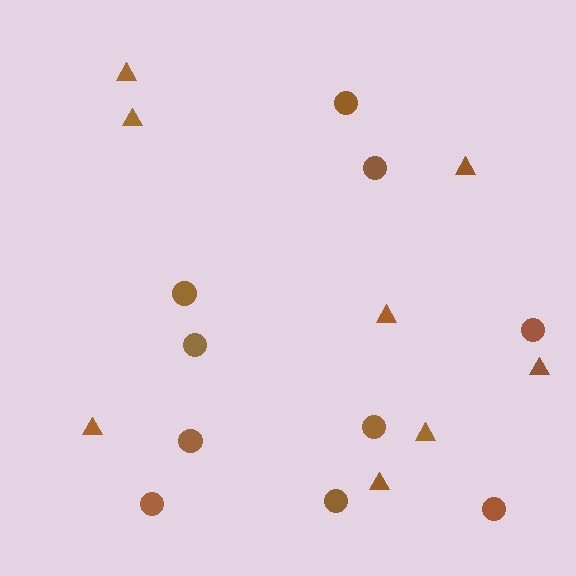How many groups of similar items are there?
There are 2 groups: one group of circles (10) and one group of triangles (8).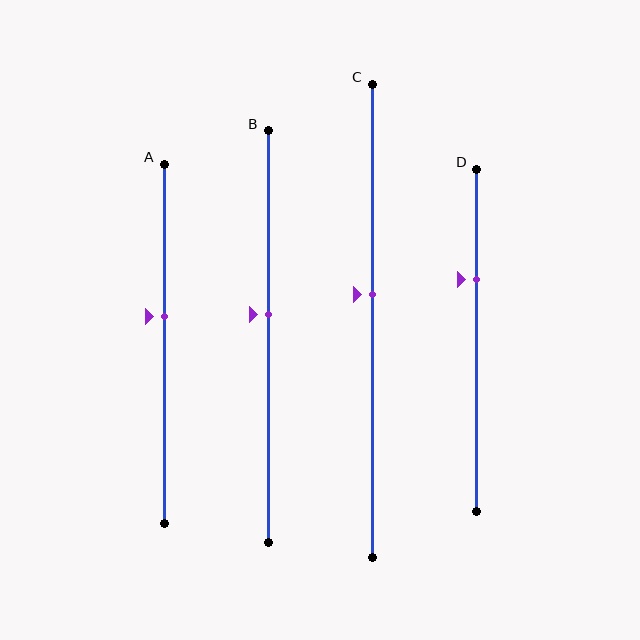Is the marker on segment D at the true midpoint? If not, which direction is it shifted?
No, the marker on segment D is shifted upward by about 18% of the segment length.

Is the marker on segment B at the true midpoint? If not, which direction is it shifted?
No, the marker on segment B is shifted upward by about 5% of the segment length.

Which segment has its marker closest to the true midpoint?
Segment B has its marker closest to the true midpoint.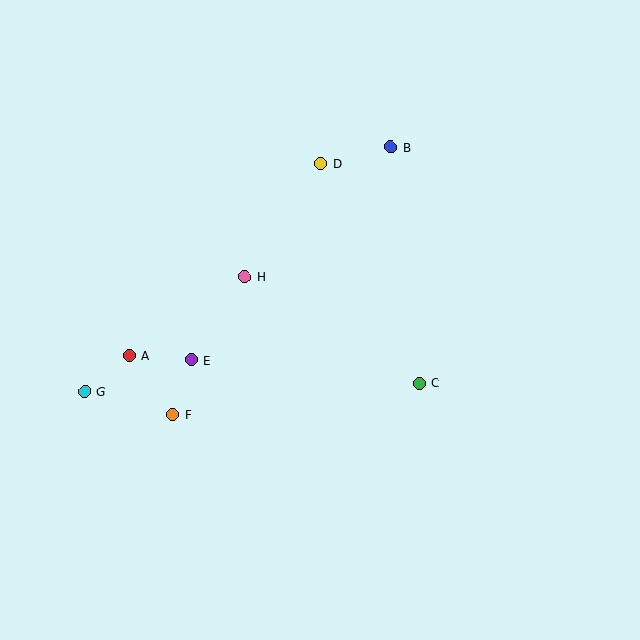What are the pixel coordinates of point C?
Point C is at (419, 383).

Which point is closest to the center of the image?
Point H at (245, 277) is closest to the center.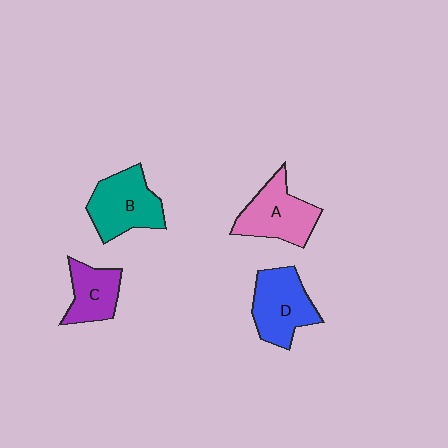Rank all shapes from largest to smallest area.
From largest to smallest: B (teal), D (blue), A (pink), C (purple).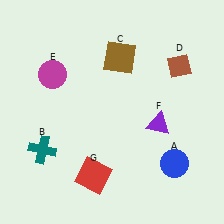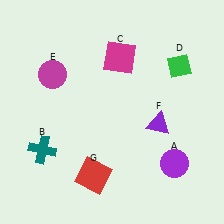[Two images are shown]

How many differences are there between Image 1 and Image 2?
There are 3 differences between the two images.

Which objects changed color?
A changed from blue to purple. C changed from brown to magenta. D changed from brown to green.